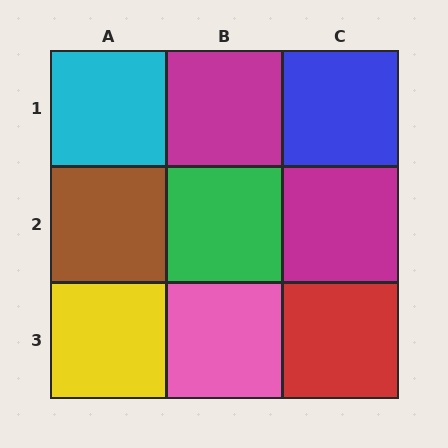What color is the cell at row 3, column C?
Red.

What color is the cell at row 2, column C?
Magenta.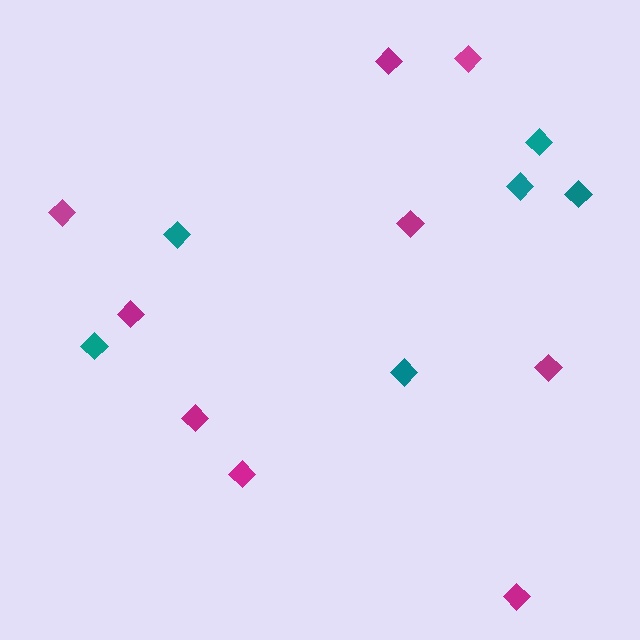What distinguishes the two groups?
There are 2 groups: one group of teal diamonds (6) and one group of magenta diamonds (9).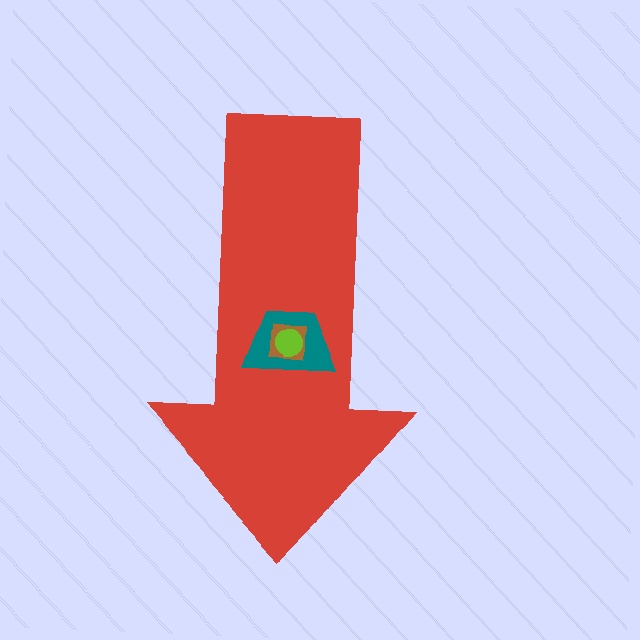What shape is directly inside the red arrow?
The teal trapezoid.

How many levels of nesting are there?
4.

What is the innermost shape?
The lime circle.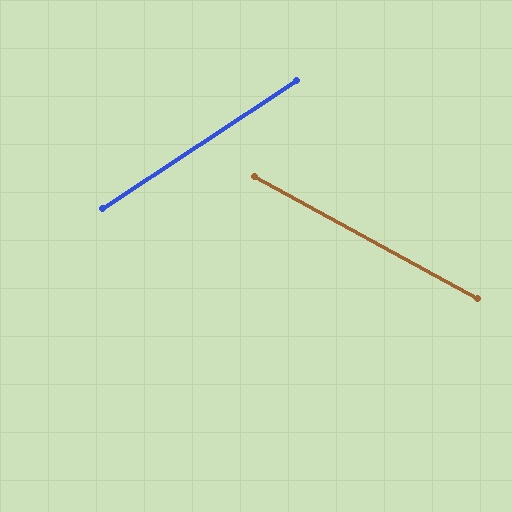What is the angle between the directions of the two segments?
Approximately 62 degrees.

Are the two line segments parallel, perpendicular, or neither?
Neither parallel nor perpendicular — they differ by about 62°.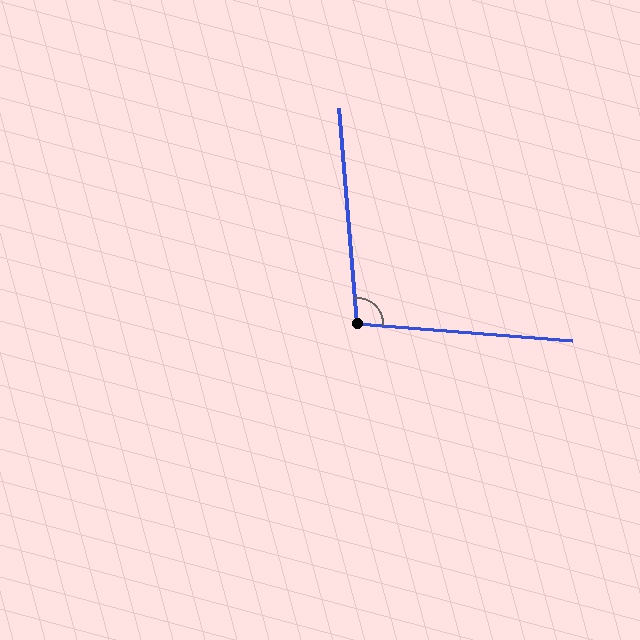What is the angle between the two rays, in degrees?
Approximately 99 degrees.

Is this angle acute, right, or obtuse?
It is obtuse.